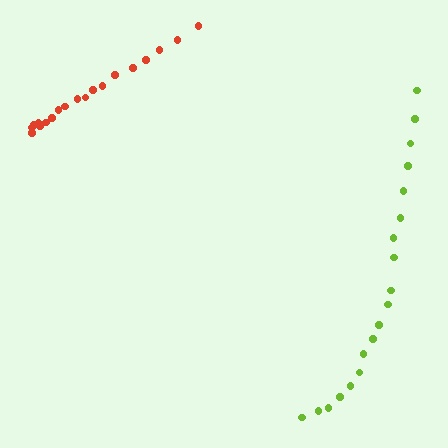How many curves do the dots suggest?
There are 2 distinct paths.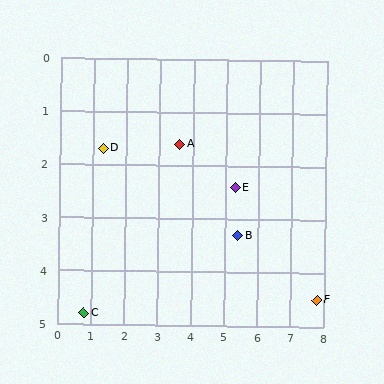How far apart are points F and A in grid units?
Points F and A are about 5.1 grid units apart.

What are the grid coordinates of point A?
Point A is at approximately (3.6, 1.6).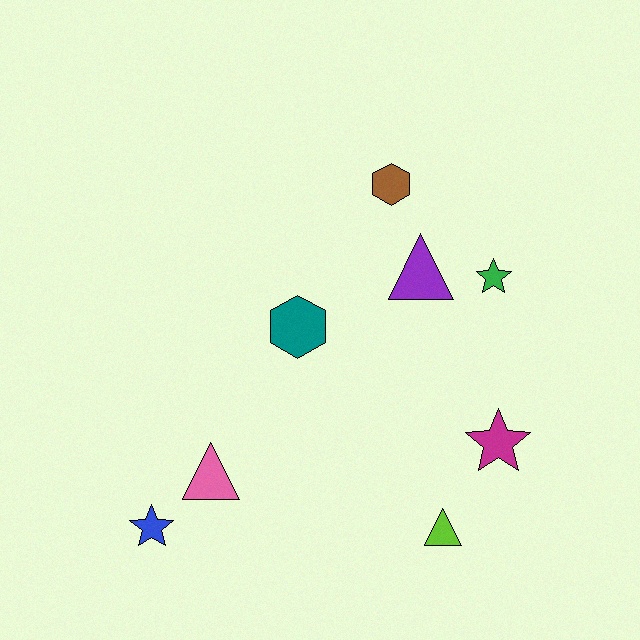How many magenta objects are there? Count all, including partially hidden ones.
There is 1 magenta object.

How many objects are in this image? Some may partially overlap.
There are 8 objects.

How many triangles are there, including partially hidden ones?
There are 3 triangles.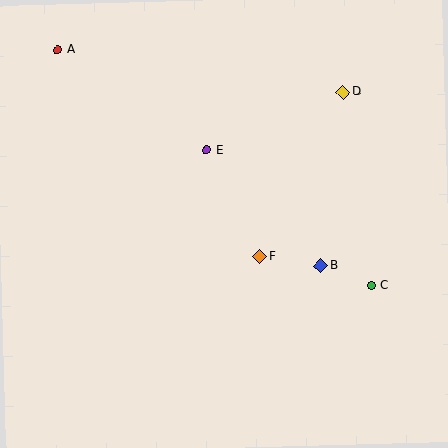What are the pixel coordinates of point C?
Point C is at (371, 285).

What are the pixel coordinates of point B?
Point B is at (321, 265).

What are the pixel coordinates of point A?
Point A is at (58, 50).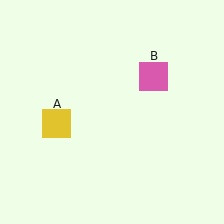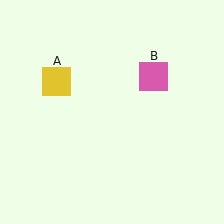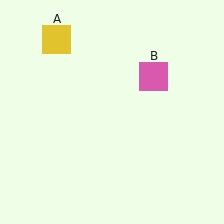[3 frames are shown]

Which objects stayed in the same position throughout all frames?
Pink square (object B) remained stationary.